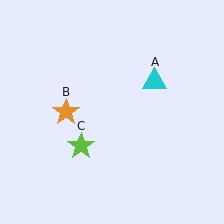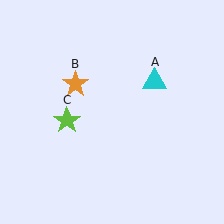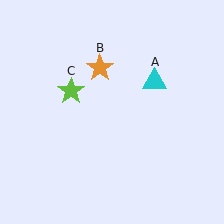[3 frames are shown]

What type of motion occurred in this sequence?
The orange star (object B), lime star (object C) rotated clockwise around the center of the scene.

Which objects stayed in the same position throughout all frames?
Cyan triangle (object A) remained stationary.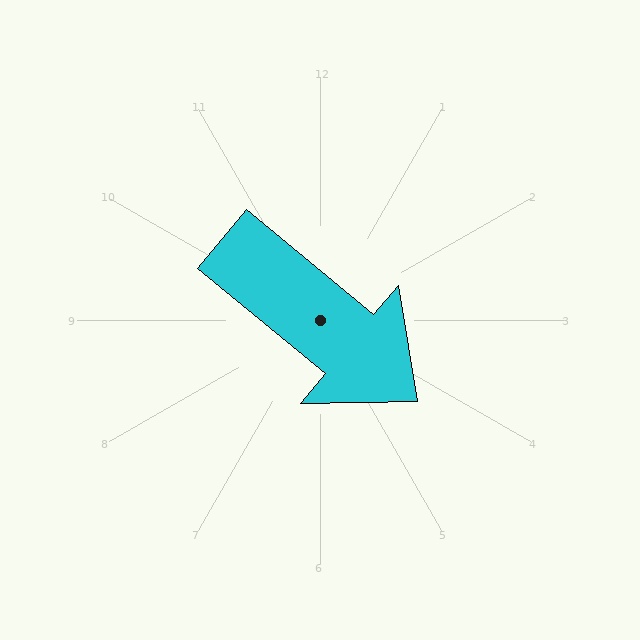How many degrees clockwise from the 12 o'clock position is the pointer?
Approximately 130 degrees.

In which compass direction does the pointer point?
Southeast.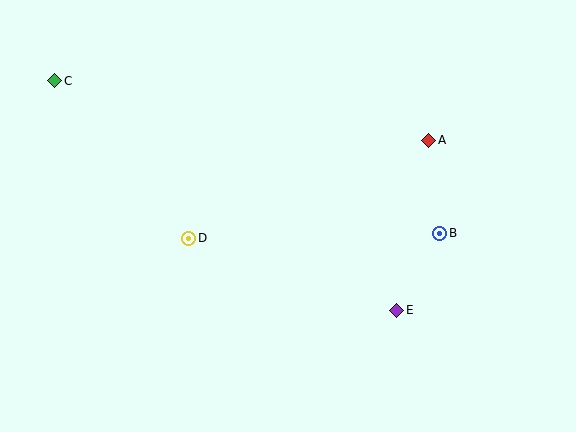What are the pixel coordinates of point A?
Point A is at (429, 140).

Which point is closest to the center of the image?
Point D at (189, 238) is closest to the center.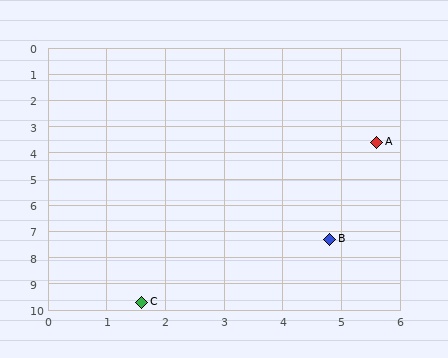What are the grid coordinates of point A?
Point A is at approximately (5.6, 3.6).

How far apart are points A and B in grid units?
Points A and B are about 3.8 grid units apart.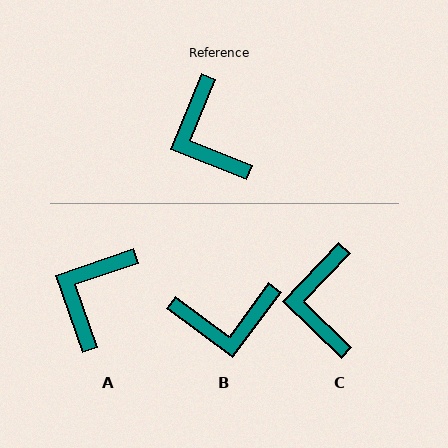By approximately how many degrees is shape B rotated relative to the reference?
Approximately 75 degrees counter-clockwise.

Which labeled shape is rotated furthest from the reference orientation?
B, about 75 degrees away.